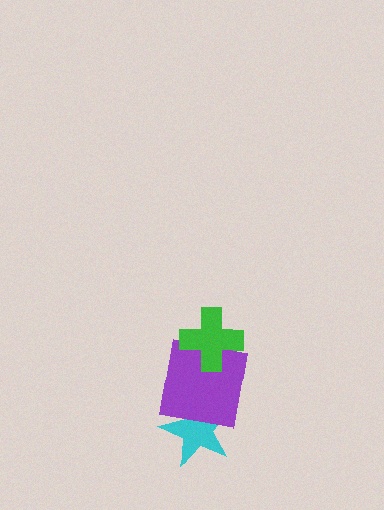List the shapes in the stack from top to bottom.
From top to bottom: the green cross, the purple square, the cyan star.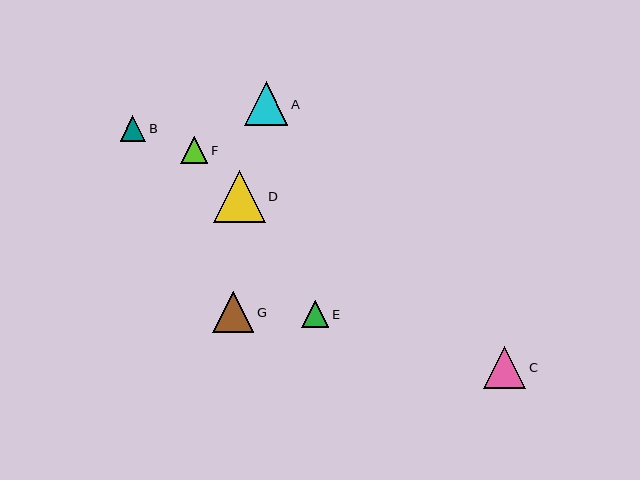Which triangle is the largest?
Triangle D is the largest with a size of approximately 52 pixels.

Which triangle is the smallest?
Triangle B is the smallest with a size of approximately 26 pixels.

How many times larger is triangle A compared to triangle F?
Triangle A is approximately 1.6 times the size of triangle F.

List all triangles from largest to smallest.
From largest to smallest: D, A, C, G, E, F, B.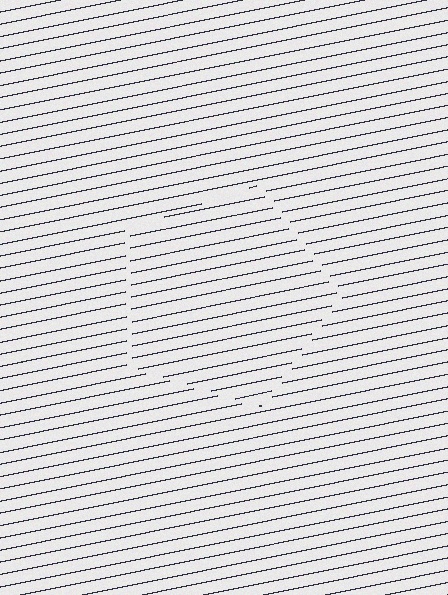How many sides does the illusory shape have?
5 sides — the line-ends trace a pentagon.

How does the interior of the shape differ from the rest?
The interior of the shape contains the same grating, shifted by half a period — the contour is defined by the phase discontinuity where line-ends from the inner and outer gratings abut.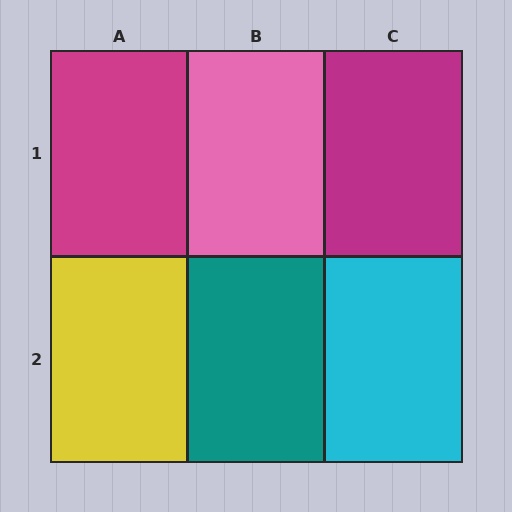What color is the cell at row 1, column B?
Pink.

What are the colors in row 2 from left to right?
Yellow, teal, cyan.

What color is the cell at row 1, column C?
Magenta.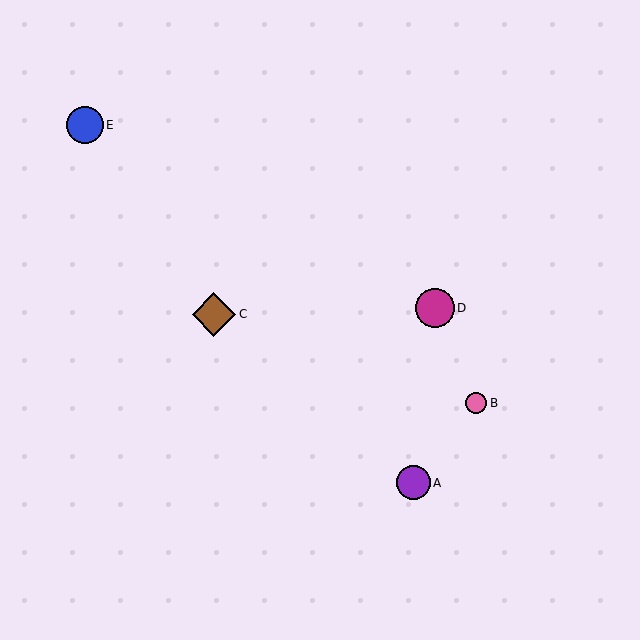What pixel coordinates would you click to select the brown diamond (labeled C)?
Click at (214, 314) to select the brown diamond C.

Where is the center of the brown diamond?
The center of the brown diamond is at (214, 314).